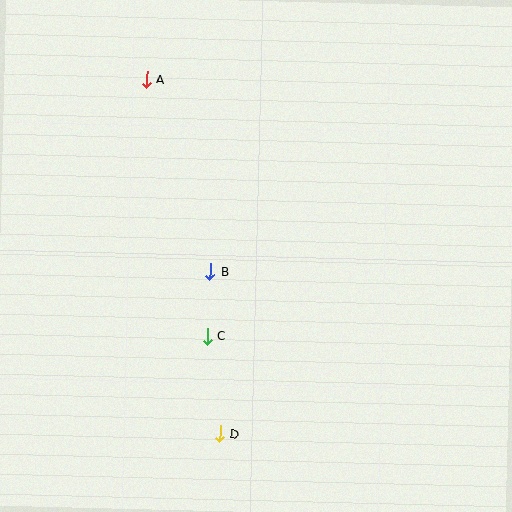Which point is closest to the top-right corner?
Point A is closest to the top-right corner.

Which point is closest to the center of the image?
Point B at (210, 272) is closest to the center.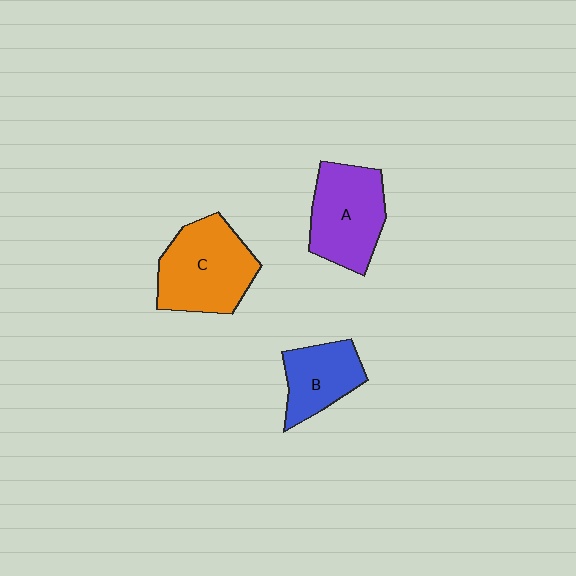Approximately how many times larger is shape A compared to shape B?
Approximately 1.4 times.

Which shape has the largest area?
Shape C (orange).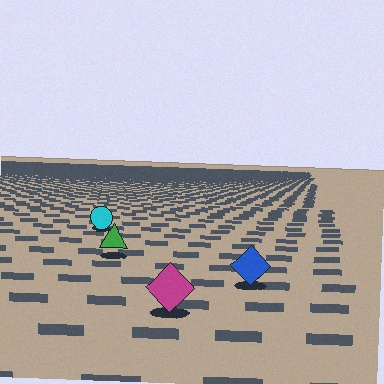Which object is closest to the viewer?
The magenta diamond is closest. The texture marks near it are larger and more spread out.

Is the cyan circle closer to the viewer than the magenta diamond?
No. The magenta diamond is closer — you can tell from the texture gradient: the ground texture is coarser near it.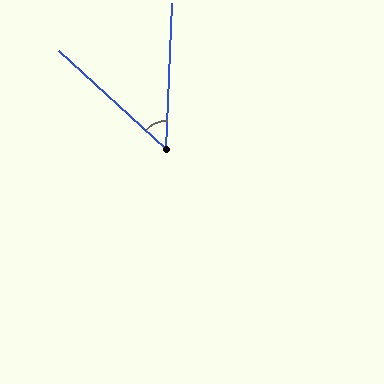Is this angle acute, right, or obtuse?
It is acute.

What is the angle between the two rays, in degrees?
Approximately 50 degrees.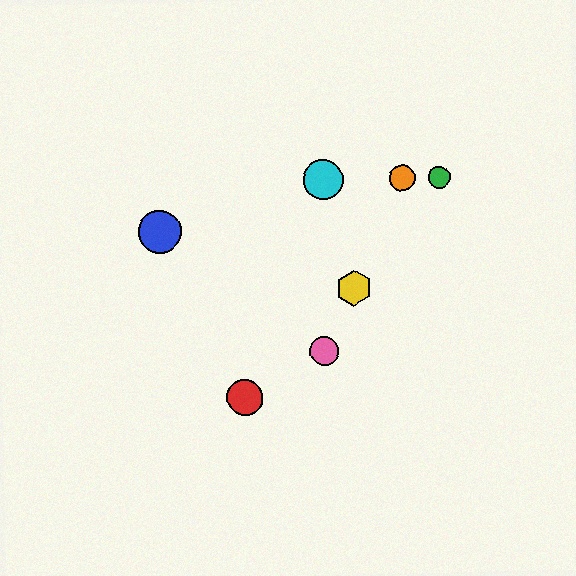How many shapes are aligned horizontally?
4 shapes (the green circle, the purple hexagon, the orange circle, the cyan circle) are aligned horizontally.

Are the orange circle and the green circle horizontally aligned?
Yes, both are at y≈178.